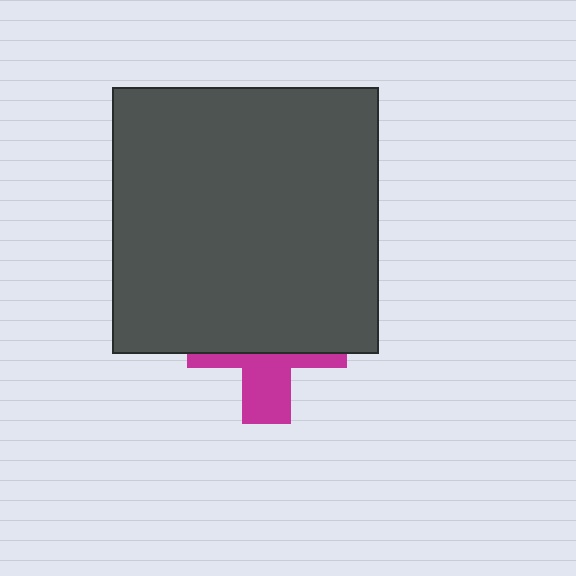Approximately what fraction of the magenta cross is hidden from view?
Roughly 62% of the magenta cross is hidden behind the dark gray square.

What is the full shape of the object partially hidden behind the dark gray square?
The partially hidden object is a magenta cross.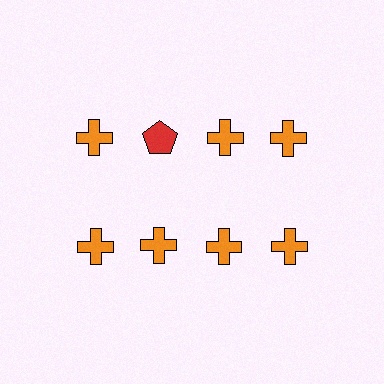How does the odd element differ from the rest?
It differs in both color (red instead of orange) and shape (pentagon instead of cross).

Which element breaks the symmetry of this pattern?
The red pentagon in the top row, second from left column breaks the symmetry. All other shapes are orange crosses.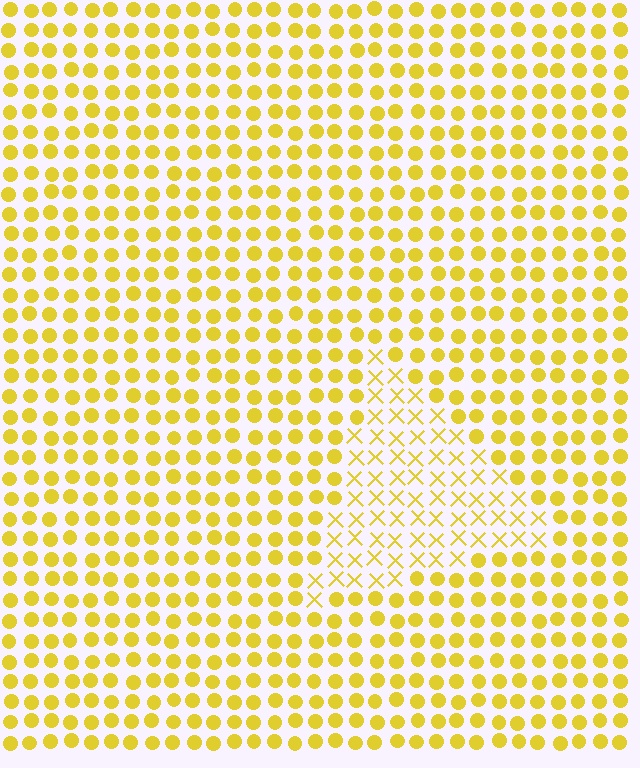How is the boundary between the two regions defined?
The boundary is defined by a change in element shape: X marks inside vs. circles outside. All elements share the same color and spacing.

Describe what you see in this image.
The image is filled with small yellow elements arranged in a uniform grid. A triangle-shaped region contains X marks, while the surrounding area contains circles. The boundary is defined purely by the change in element shape.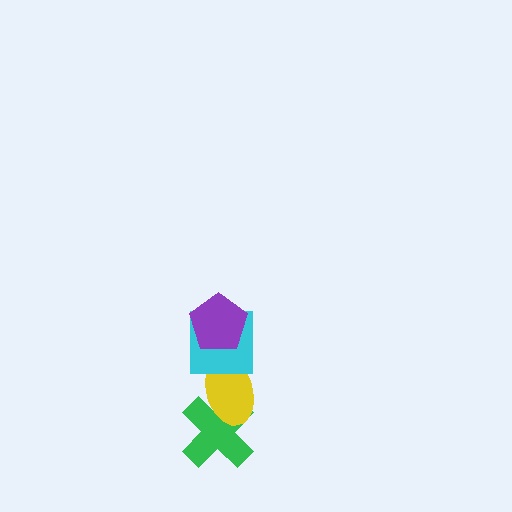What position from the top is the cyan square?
The cyan square is 2nd from the top.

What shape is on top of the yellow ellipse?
The cyan square is on top of the yellow ellipse.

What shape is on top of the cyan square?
The purple pentagon is on top of the cyan square.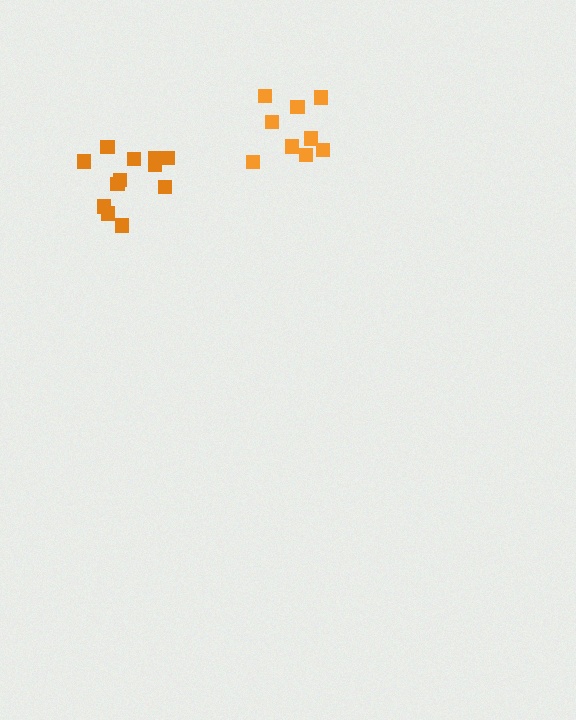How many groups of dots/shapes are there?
There are 2 groups.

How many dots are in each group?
Group 1: 12 dots, Group 2: 9 dots (21 total).